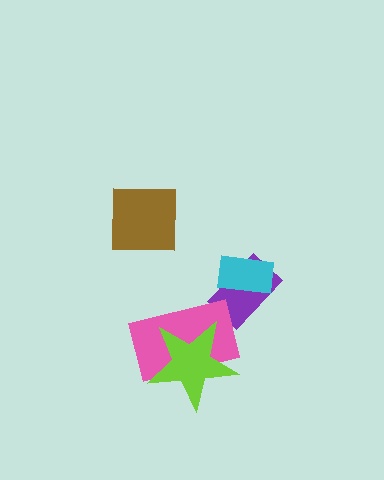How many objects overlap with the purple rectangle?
1 object overlaps with the purple rectangle.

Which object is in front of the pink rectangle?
The lime star is in front of the pink rectangle.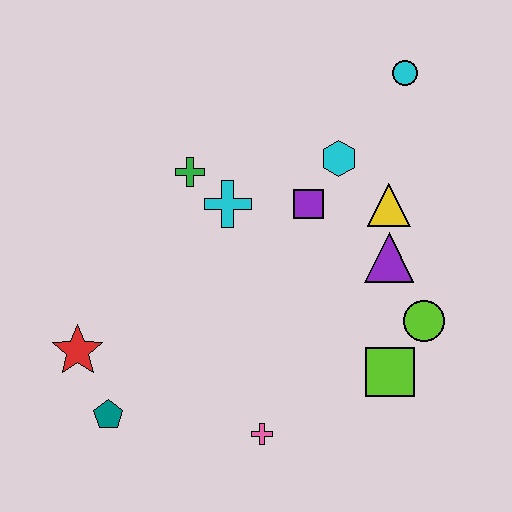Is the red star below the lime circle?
Yes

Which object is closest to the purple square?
The cyan hexagon is closest to the purple square.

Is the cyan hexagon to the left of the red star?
No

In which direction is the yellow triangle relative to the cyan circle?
The yellow triangle is below the cyan circle.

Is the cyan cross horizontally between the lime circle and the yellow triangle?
No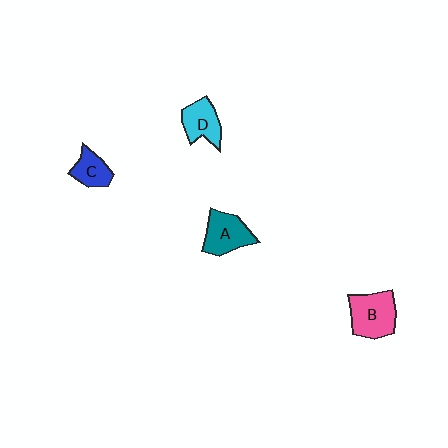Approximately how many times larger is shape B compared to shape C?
Approximately 1.7 times.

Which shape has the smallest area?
Shape C (blue).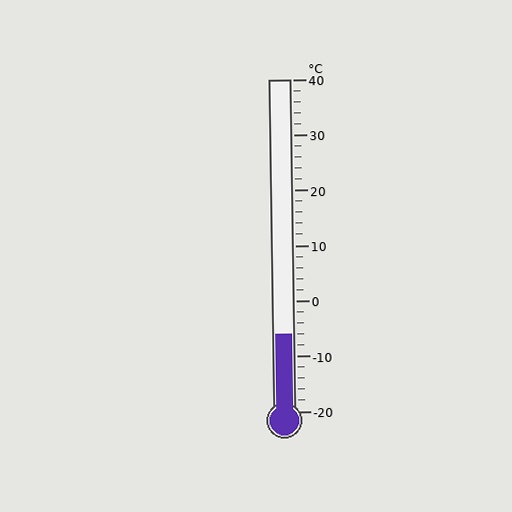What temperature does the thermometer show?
The thermometer shows approximately -6°C.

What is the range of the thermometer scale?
The thermometer scale ranges from -20°C to 40°C.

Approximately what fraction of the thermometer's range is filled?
The thermometer is filled to approximately 25% of its range.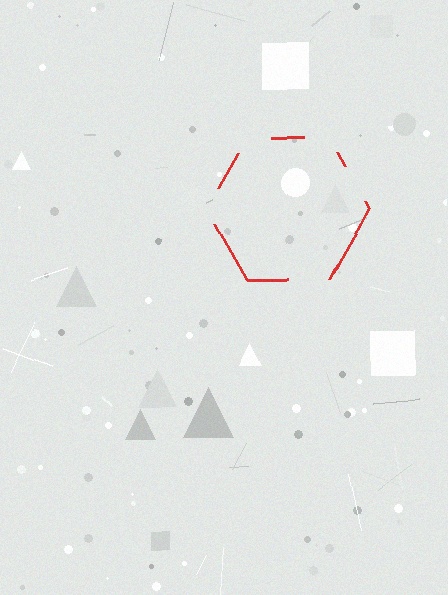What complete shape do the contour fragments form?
The contour fragments form a hexagon.